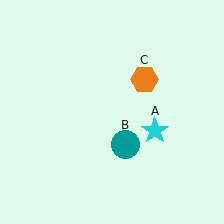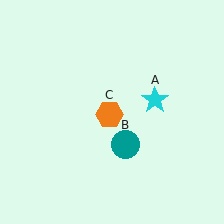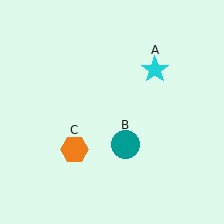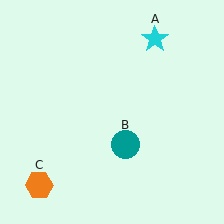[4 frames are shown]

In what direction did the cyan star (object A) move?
The cyan star (object A) moved up.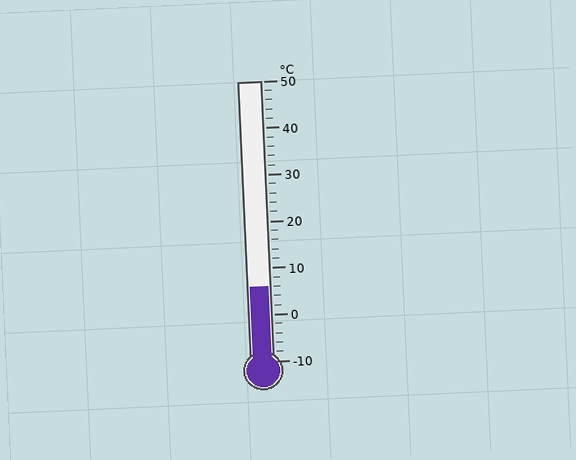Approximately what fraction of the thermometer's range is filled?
The thermometer is filled to approximately 25% of its range.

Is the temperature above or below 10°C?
The temperature is below 10°C.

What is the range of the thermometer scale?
The thermometer scale ranges from -10°C to 50°C.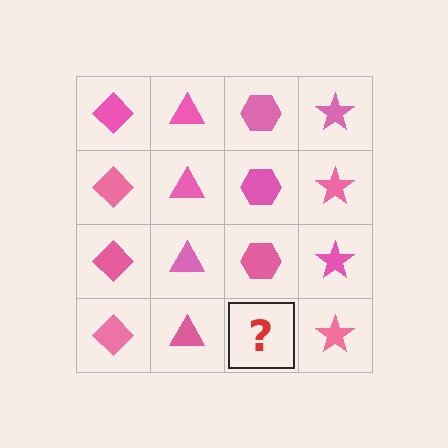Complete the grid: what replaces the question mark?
The question mark should be replaced with a pink hexagon.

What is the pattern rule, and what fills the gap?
The rule is that each column has a consistent shape. The gap should be filled with a pink hexagon.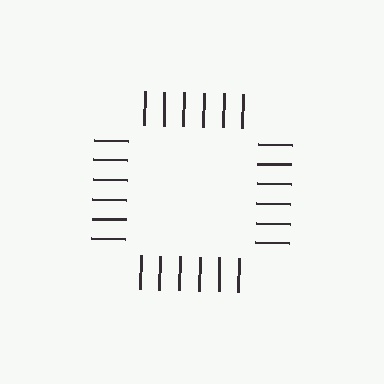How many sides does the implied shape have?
4 sides — the line-ends trace a square.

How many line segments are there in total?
24 — 6 along each of the 4 edges.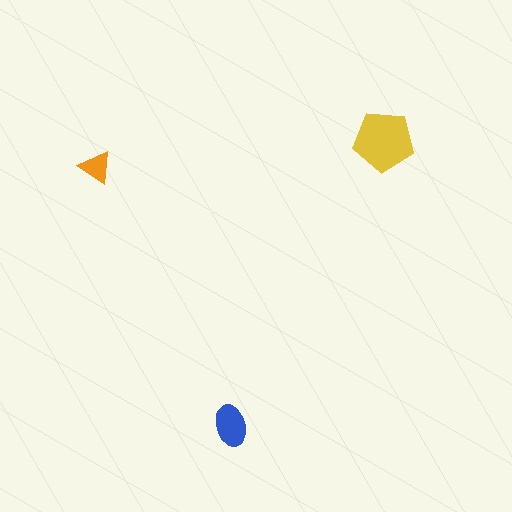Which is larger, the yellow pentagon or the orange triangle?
The yellow pentagon.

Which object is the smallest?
The orange triangle.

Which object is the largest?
The yellow pentagon.